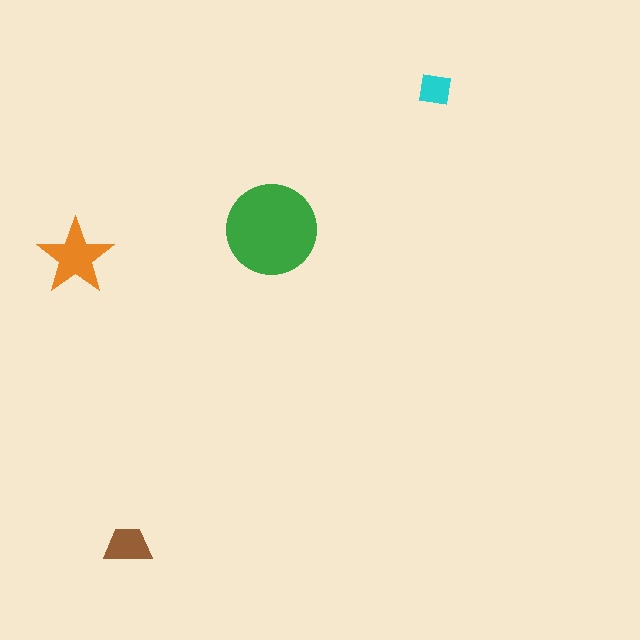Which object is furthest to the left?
The orange star is leftmost.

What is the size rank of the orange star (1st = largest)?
2nd.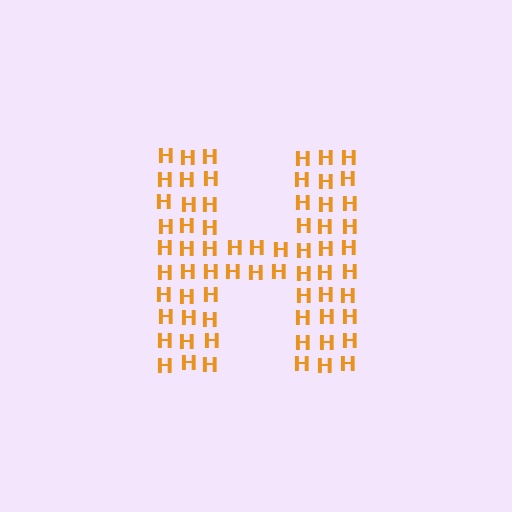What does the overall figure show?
The overall figure shows the letter H.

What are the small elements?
The small elements are letter H's.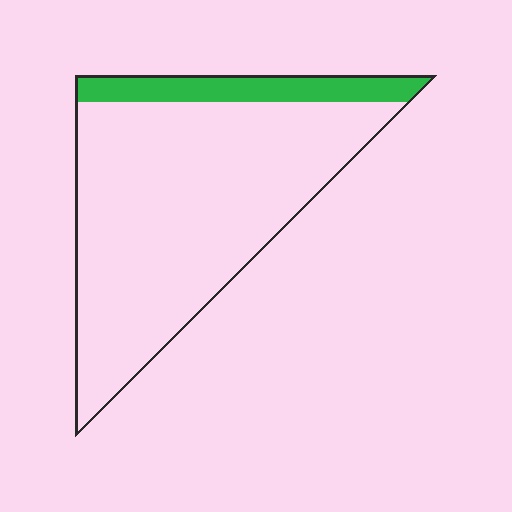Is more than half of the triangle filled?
No.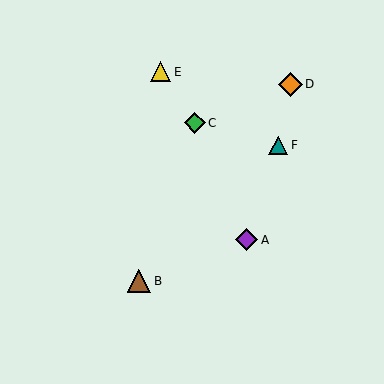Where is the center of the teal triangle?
The center of the teal triangle is at (278, 145).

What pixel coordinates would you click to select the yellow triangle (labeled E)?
Click at (161, 72) to select the yellow triangle E.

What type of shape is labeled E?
Shape E is a yellow triangle.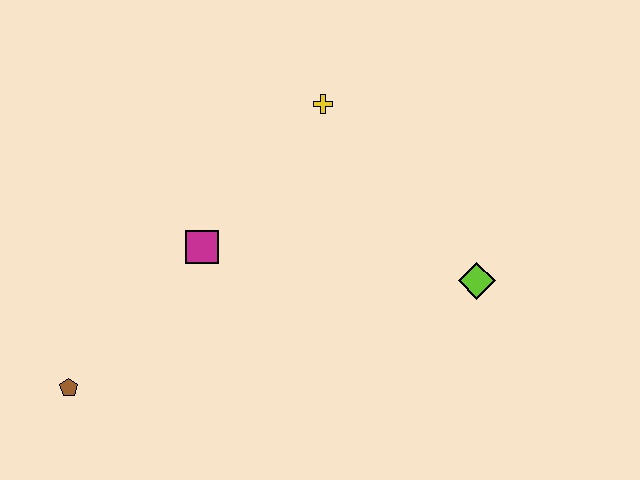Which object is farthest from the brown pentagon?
The lime diamond is farthest from the brown pentagon.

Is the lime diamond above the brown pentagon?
Yes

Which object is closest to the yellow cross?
The magenta square is closest to the yellow cross.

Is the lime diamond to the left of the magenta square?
No